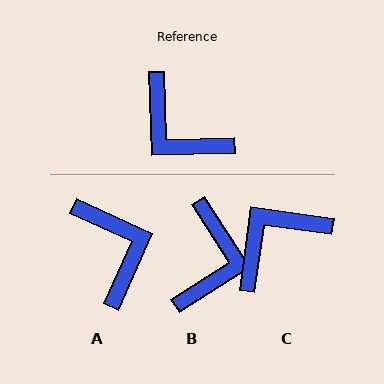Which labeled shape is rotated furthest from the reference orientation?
A, about 154 degrees away.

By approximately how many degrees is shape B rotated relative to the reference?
Approximately 121 degrees counter-clockwise.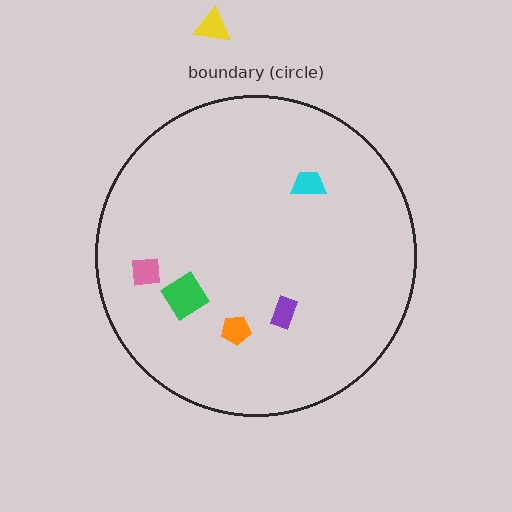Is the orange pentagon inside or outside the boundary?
Inside.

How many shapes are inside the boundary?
5 inside, 1 outside.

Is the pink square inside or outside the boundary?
Inside.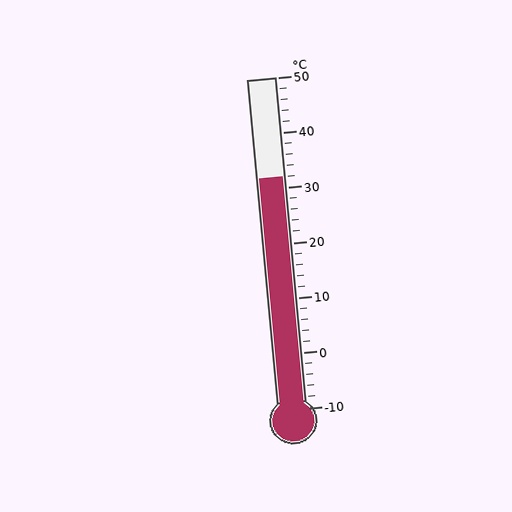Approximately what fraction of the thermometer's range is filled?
The thermometer is filled to approximately 70% of its range.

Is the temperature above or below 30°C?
The temperature is above 30°C.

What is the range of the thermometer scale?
The thermometer scale ranges from -10°C to 50°C.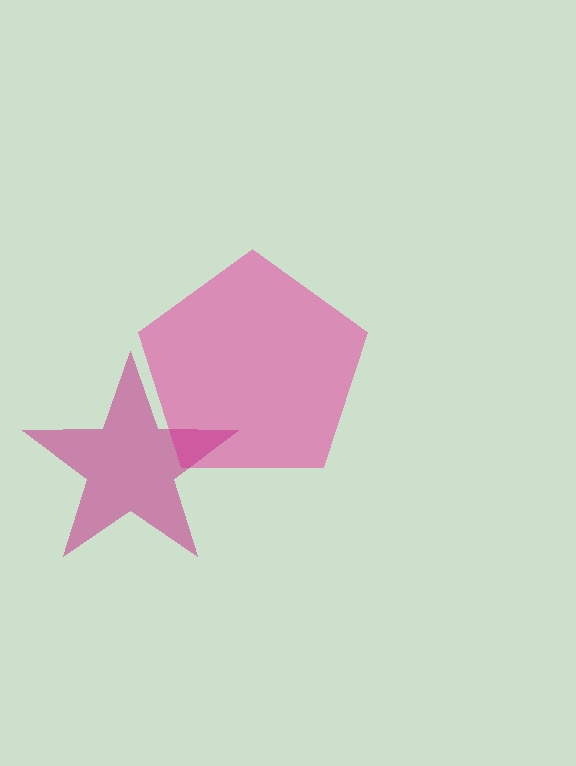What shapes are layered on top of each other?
The layered shapes are: a pink pentagon, a magenta star.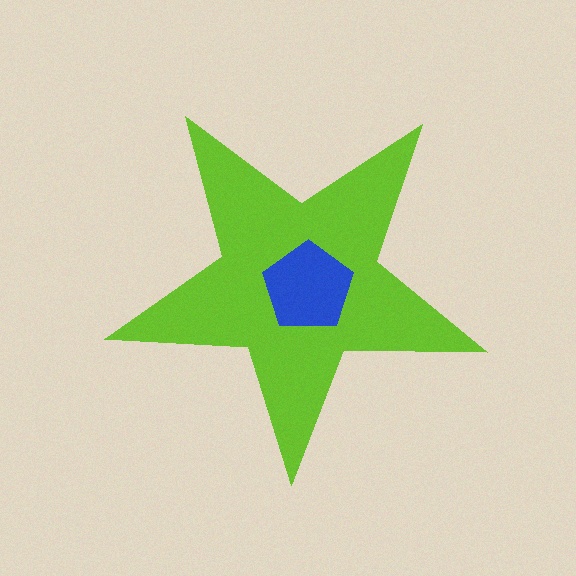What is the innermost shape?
The blue pentagon.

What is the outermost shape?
The lime star.